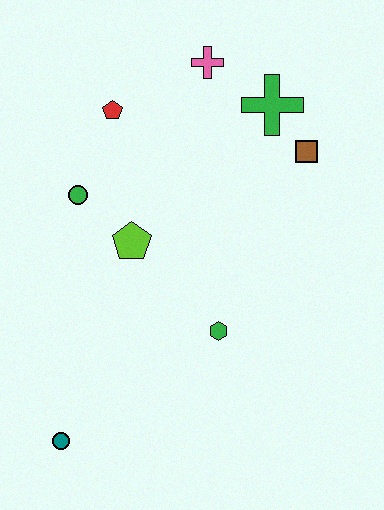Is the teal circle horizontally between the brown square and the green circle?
No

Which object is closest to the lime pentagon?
The green circle is closest to the lime pentagon.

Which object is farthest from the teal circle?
The pink cross is farthest from the teal circle.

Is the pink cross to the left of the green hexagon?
Yes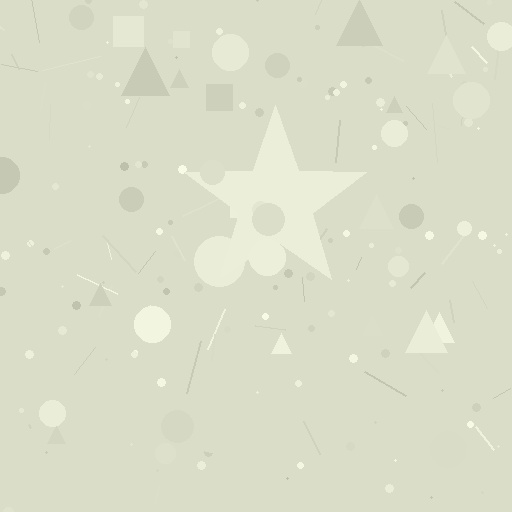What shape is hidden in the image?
A star is hidden in the image.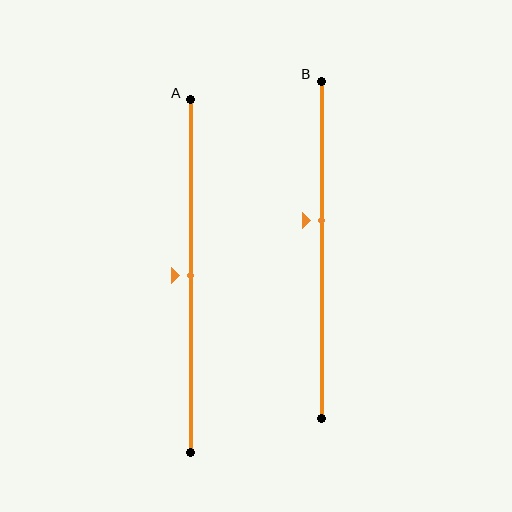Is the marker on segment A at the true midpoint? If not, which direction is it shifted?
Yes, the marker on segment A is at the true midpoint.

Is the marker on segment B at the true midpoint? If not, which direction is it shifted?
No, the marker on segment B is shifted upward by about 9% of the segment length.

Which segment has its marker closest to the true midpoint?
Segment A has its marker closest to the true midpoint.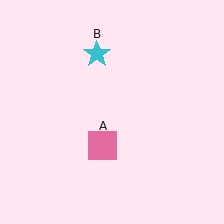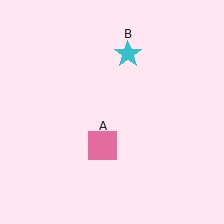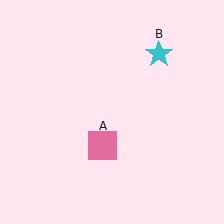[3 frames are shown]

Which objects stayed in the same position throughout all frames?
Pink square (object A) remained stationary.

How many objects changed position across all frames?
1 object changed position: cyan star (object B).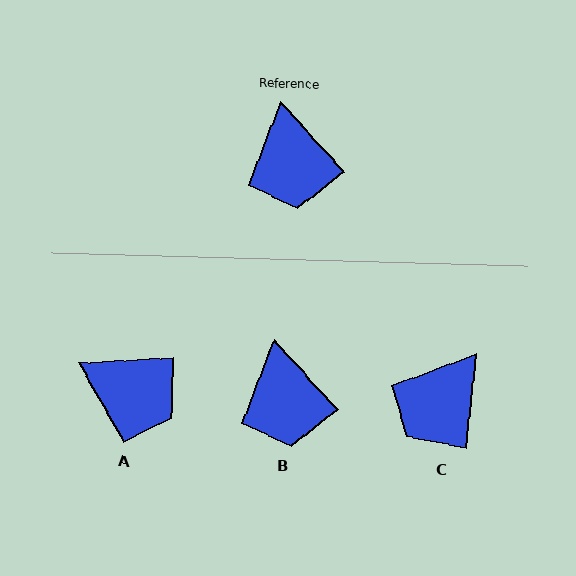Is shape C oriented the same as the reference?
No, it is off by about 49 degrees.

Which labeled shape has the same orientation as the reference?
B.